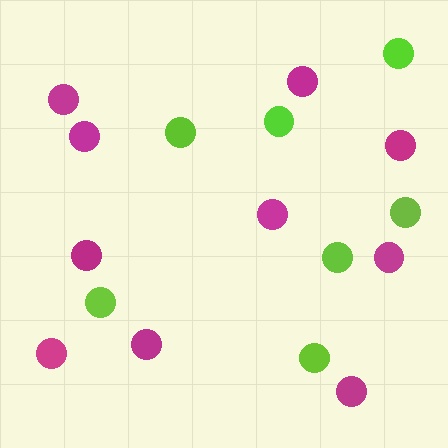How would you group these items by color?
There are 2 groups: one group of magenta circles (10) and one group of lime circles (7).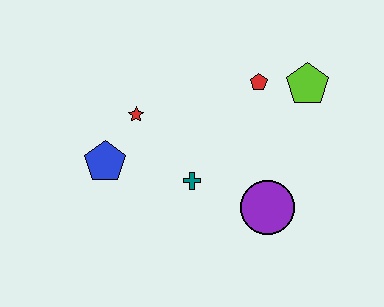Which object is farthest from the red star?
The lime pentagon is farthest from the red star.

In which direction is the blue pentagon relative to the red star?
The blue pentagon is below the red star.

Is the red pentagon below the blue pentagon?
No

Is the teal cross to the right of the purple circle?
No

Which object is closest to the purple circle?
The teal cross is closest to the purple circle.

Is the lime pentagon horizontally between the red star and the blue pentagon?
No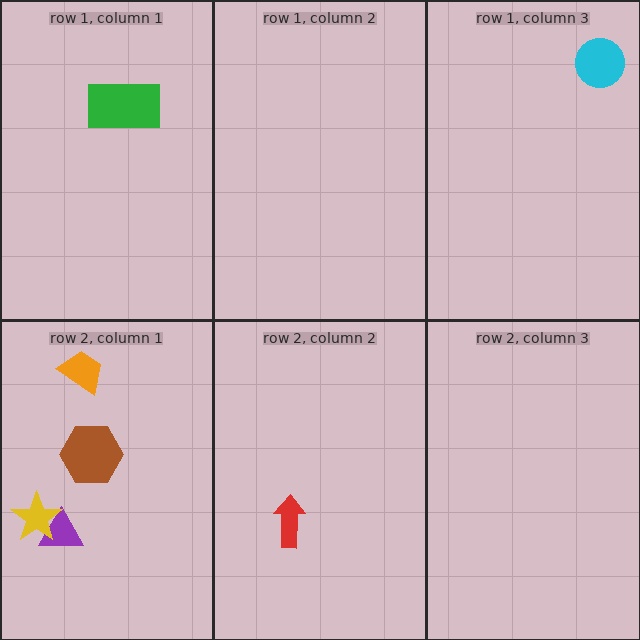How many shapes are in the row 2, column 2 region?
1.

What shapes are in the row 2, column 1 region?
The brown hexagon, the purple triangle, the orange trapezoid, the yellow star.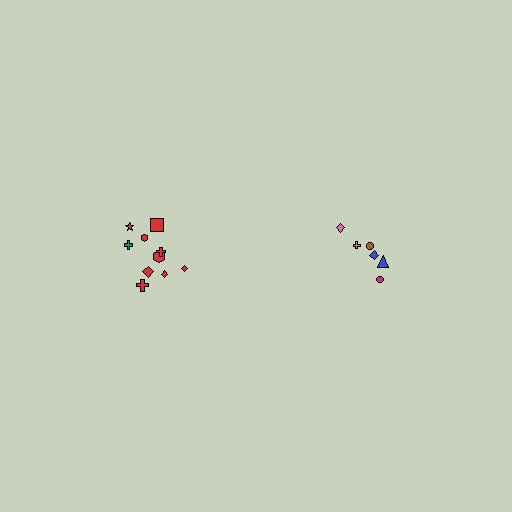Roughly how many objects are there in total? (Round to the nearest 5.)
Roughly 15 objects in total.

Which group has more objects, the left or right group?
The left group.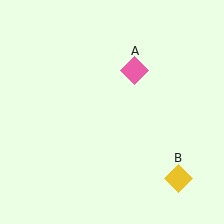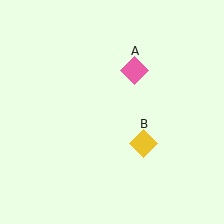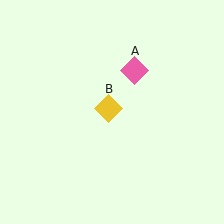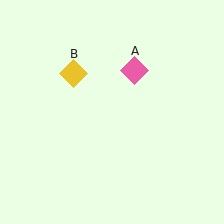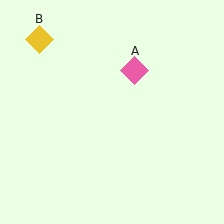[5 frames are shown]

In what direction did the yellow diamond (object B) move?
The yellow diamond (object B) moved up and to the left.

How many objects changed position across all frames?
1 object changed position: yellow diamond (object B).